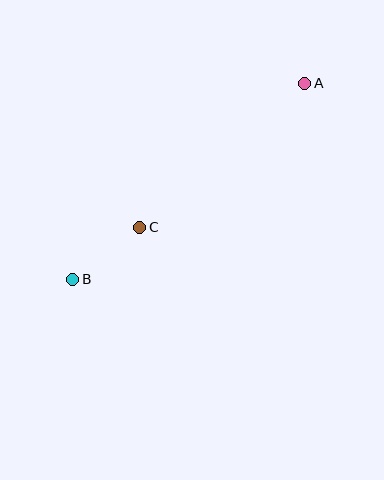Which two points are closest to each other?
Points B and C are closest to each other.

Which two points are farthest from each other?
Points A and B are farthest from each other.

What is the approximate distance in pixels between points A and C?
The distance between A and C is approximately 219 pixels.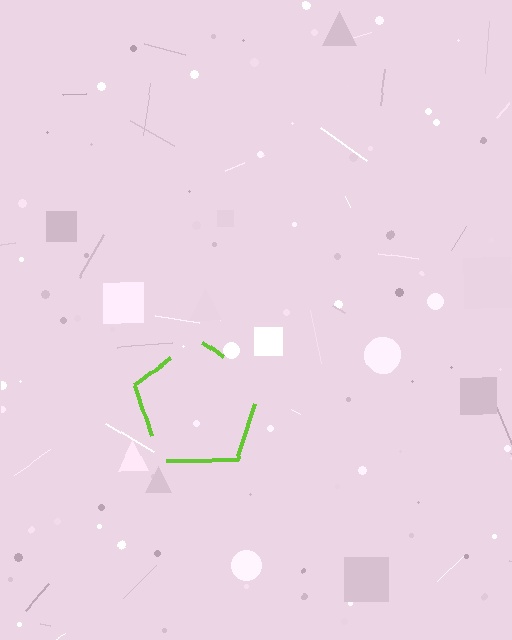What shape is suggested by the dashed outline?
The dashed outline suggests a pentagon.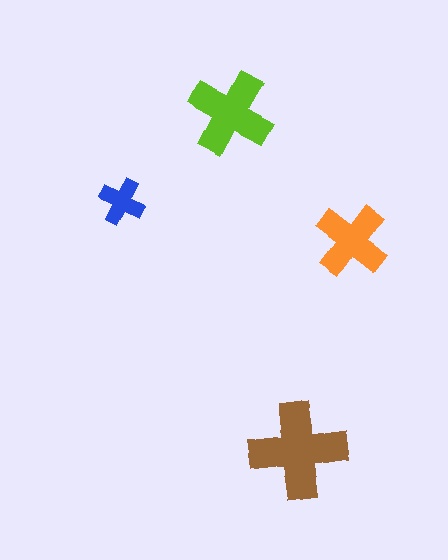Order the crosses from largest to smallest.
the brown one, the lime one, the orange one, the blue one.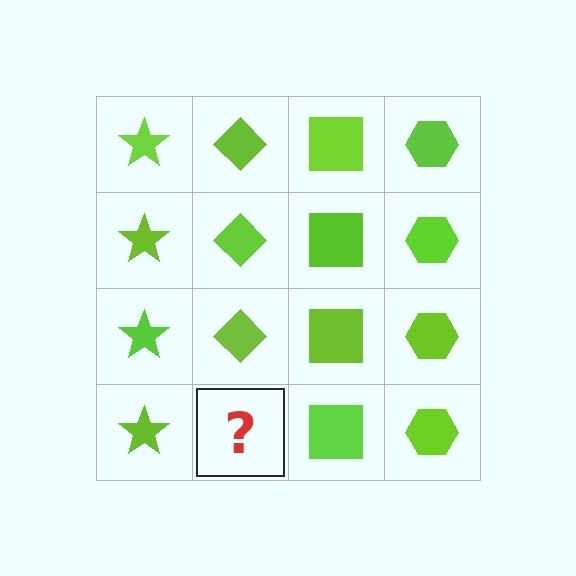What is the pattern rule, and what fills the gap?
The rule is that each column has a consistent shape. The gap should be filled with a lime diamond.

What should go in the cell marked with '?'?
The missing cell should contain a lime diamond.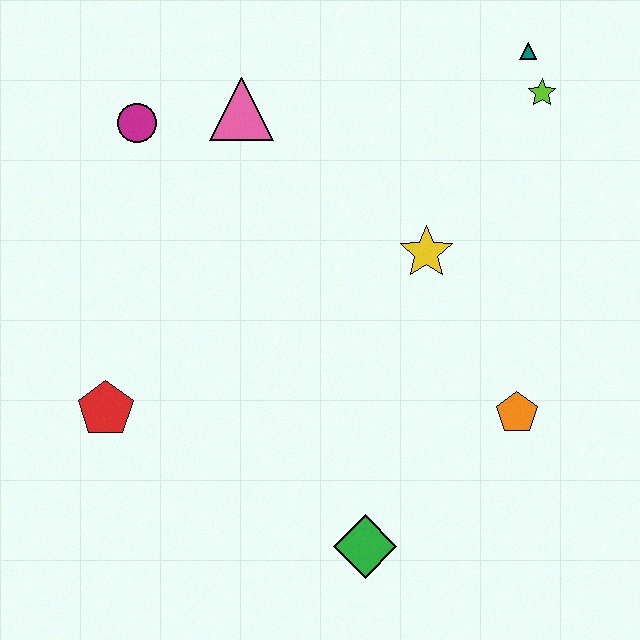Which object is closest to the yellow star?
The orange pentagon is closest to the yellow star.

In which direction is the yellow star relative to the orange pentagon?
The yellow star is above the orange pentagon.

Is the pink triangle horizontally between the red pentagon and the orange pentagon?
Yes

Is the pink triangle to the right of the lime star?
No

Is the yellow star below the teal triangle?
Yes